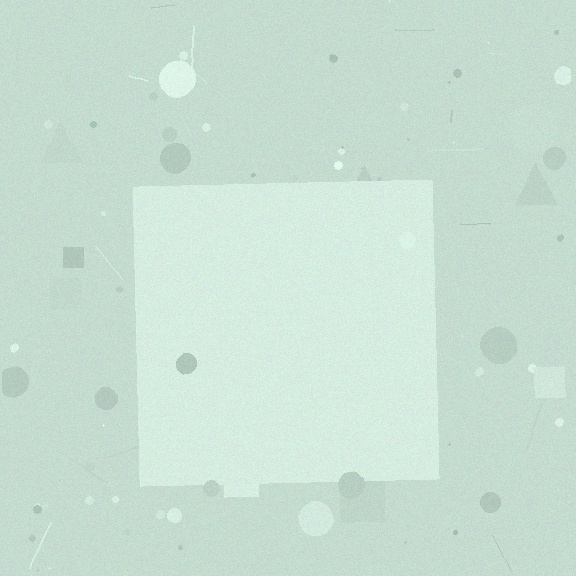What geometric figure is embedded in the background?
A square is embedded in the background.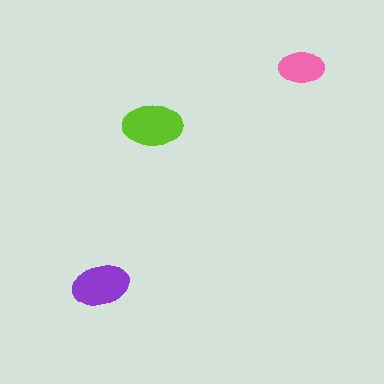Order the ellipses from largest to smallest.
the lime one, the purple one, the pink one.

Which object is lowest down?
The purple ellipse is bottommost.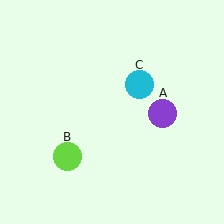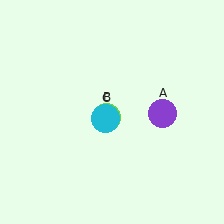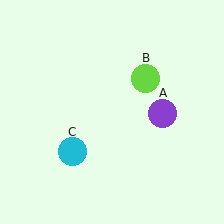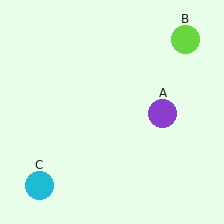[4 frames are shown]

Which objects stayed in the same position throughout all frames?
Purple circle (object A) remained stationary.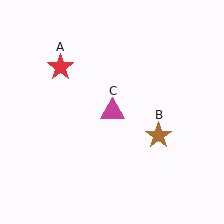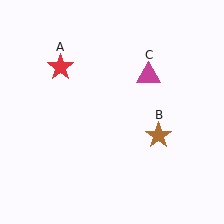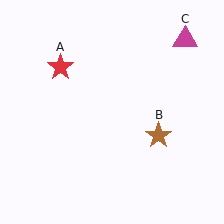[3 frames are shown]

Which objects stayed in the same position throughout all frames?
Red star (object A) and brown star (object B) remained stationary.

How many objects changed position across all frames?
1 object changed position: magenta triangle (object C).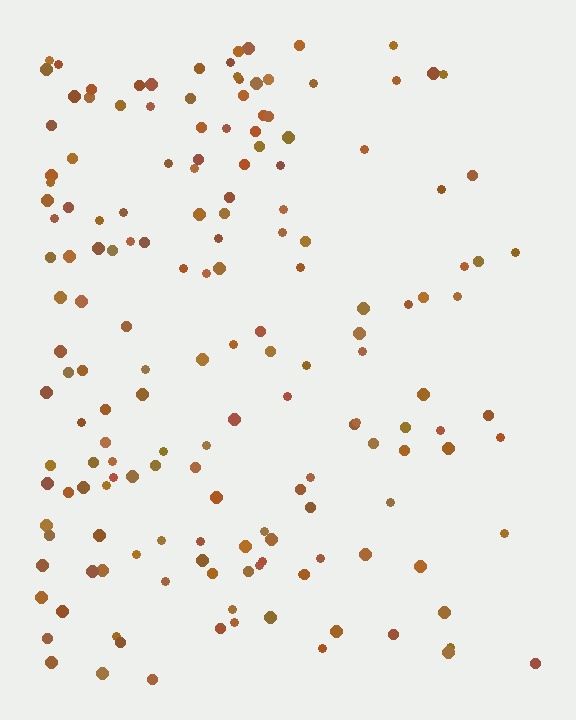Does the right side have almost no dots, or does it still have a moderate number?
Still a moderate number, just noticeably fewer than the left.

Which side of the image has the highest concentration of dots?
The left.